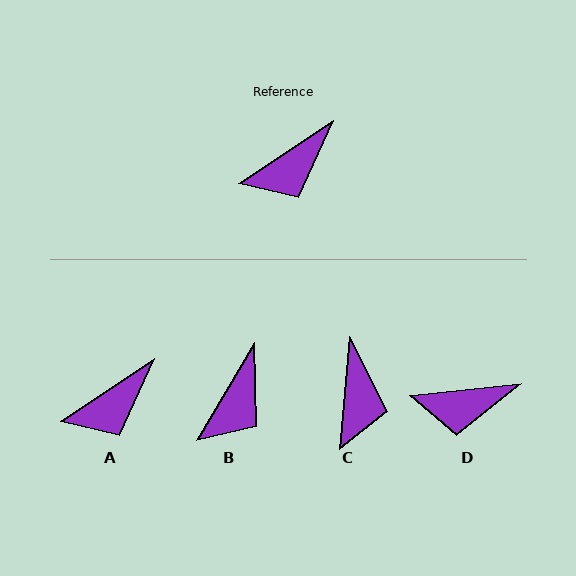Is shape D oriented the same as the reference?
No, it is off by about 27 degrees.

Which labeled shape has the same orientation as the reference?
A.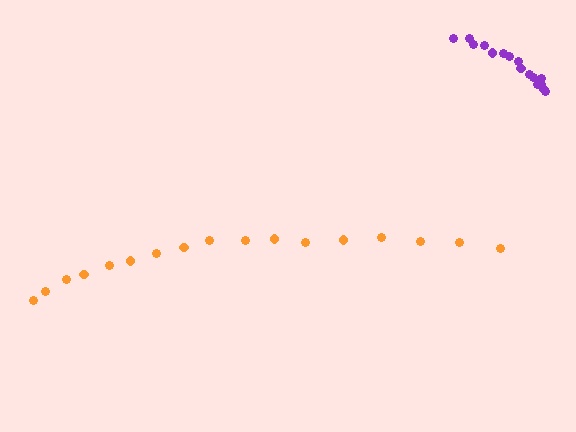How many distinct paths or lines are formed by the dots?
There are 2 distinct paths.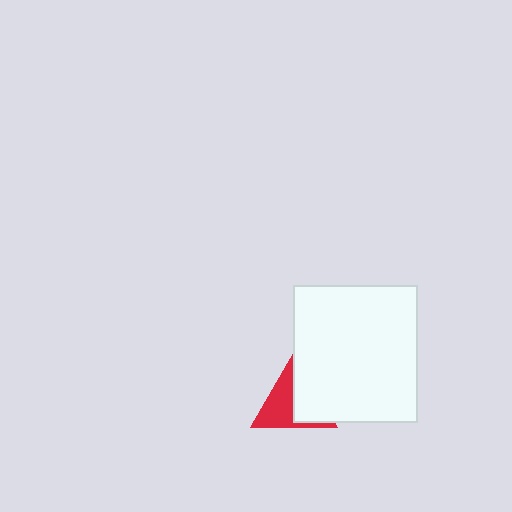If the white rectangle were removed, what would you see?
You would see the complete red triangle.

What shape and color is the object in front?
The object in front is a white rectangle.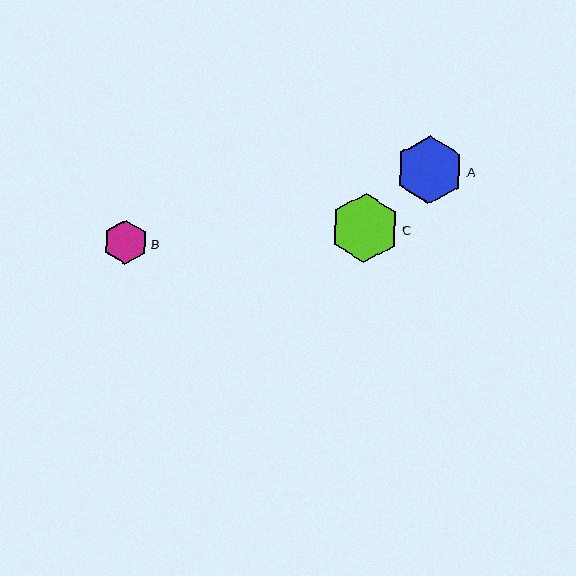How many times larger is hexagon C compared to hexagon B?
Hexagon C is approximately 1.5 times the size of hexagon B.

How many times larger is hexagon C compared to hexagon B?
Hexagon C is approximately 1.5 times the size of hexagon B.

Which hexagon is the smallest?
Hexagon B is the smallest with a size of approximately 45 pixels.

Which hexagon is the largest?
Hexagon C is the largest with a size of approximately 69 pixels.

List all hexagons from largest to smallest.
From largest to smallest: C, A, B.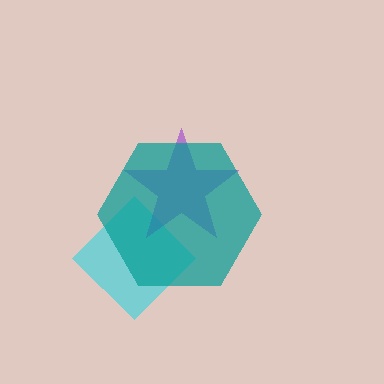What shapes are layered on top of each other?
The layered shapes are: a cyan diamond, a purple star, a teal hexagon.